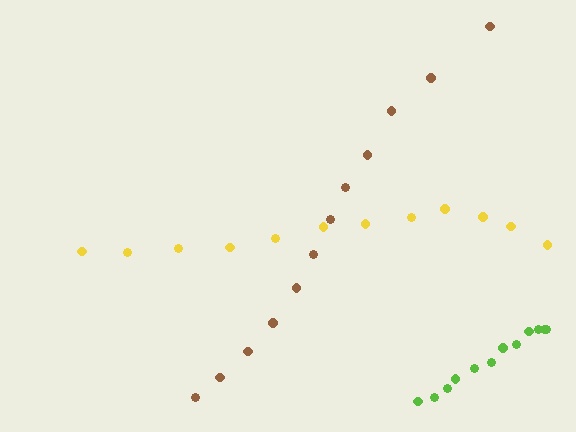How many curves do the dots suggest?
There are 3 distinct paths.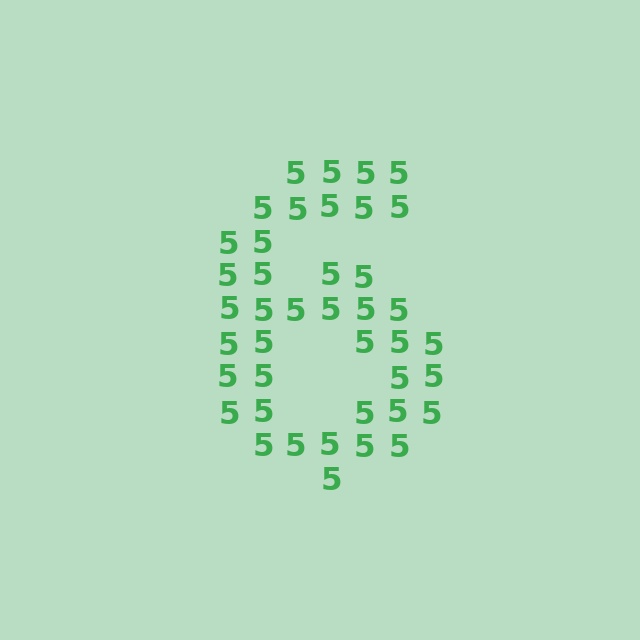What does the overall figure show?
The overall figure shows the digit 6.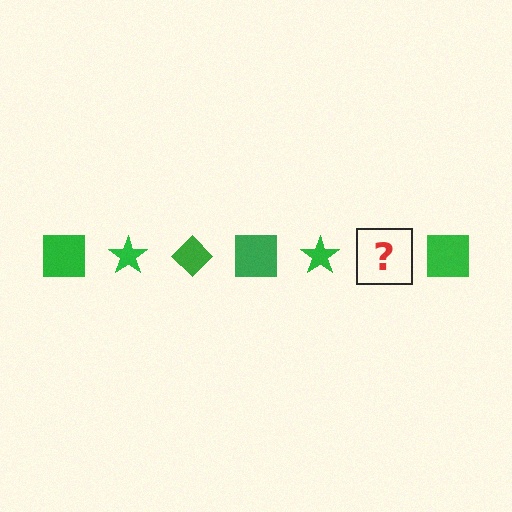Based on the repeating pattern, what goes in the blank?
The blank should be a green diamond.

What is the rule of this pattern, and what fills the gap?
The rule is that the pattern cycles through square, star, diamond shapes in green. The gap should be filled with a green diamond.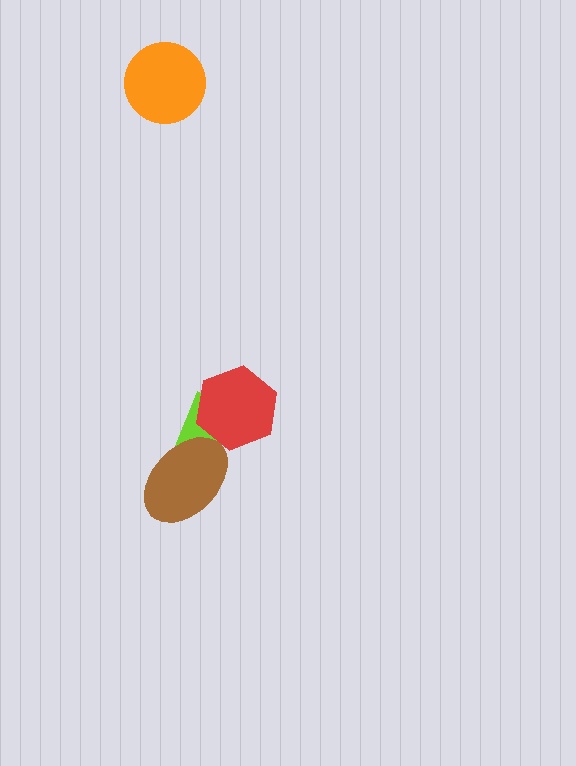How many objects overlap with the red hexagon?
1 object overlaps with the red hexagon.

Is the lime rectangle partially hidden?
Yes, it is partially covered by another shape.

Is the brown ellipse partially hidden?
No, no other shape covers it.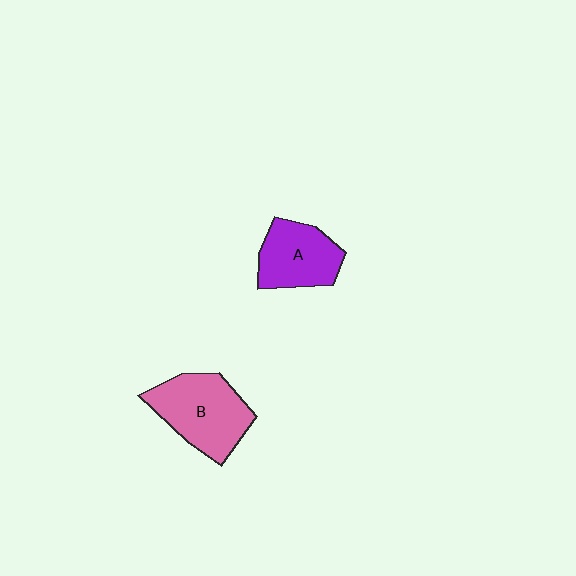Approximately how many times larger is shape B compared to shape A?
Approximately 1.3 times.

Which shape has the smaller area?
Shape A (purple).